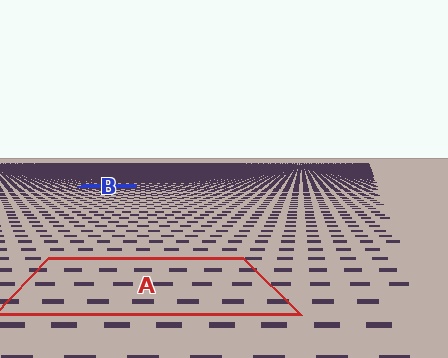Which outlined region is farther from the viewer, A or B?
Region B is farther from the viewer — the texture elements inside it appear smaller and more densely packed.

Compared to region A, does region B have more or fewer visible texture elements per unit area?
Region B has more texture elements per unit area — they are packed more densely because it is farther away.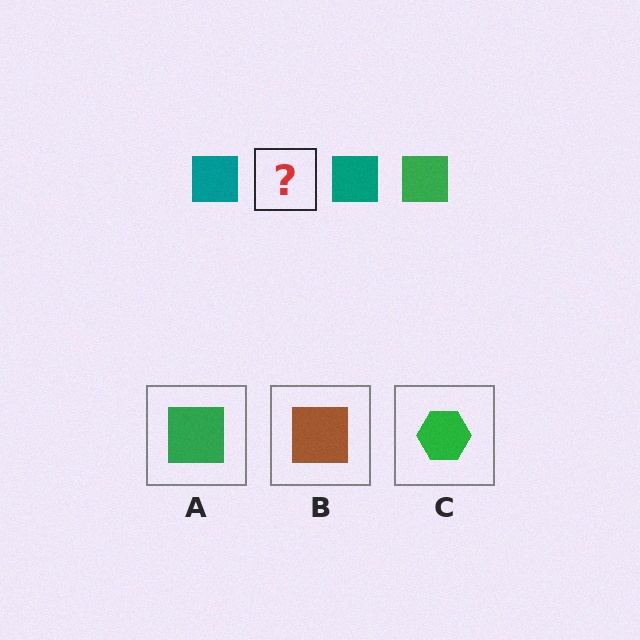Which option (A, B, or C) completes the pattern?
A.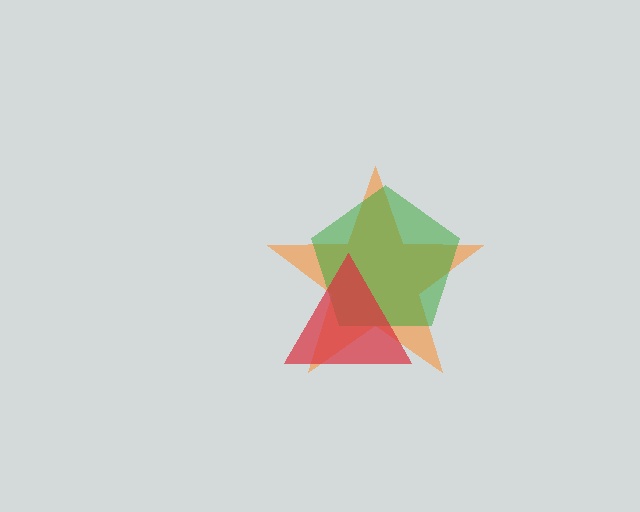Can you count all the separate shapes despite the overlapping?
Yes, there are 3 separate shapes.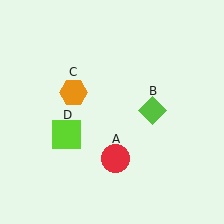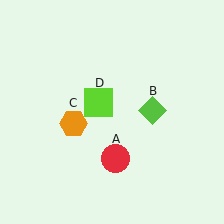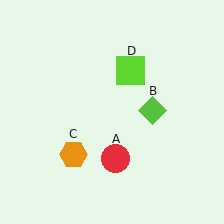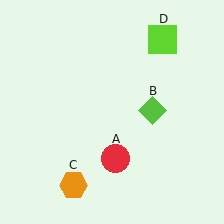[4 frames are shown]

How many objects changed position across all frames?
2 objects changed position: orange hexagon (object C), lime square (object D).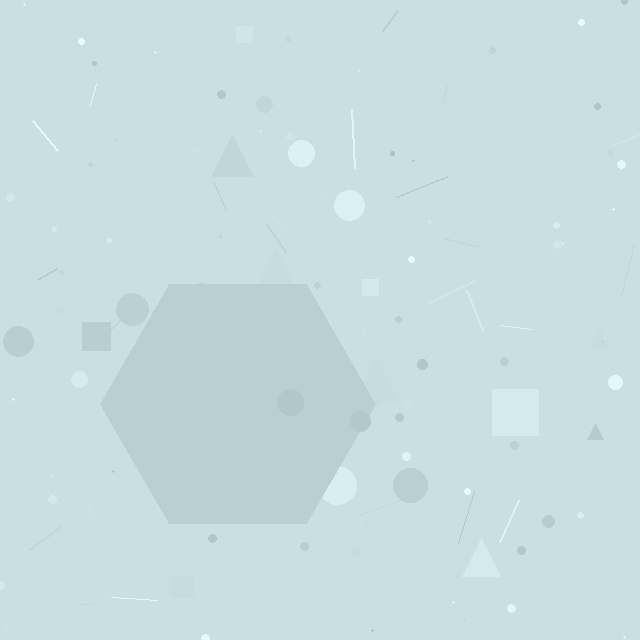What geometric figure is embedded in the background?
A hexagon is embedded in the background.